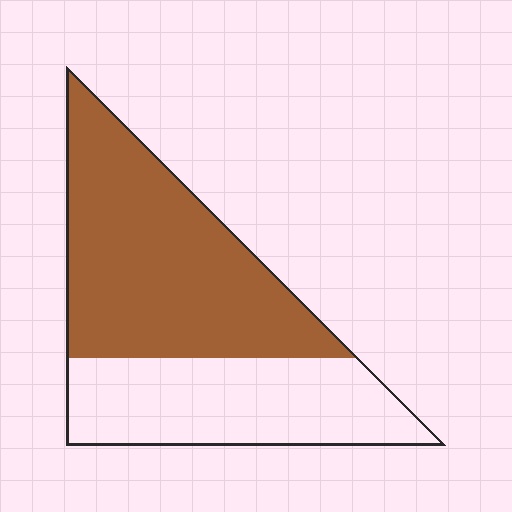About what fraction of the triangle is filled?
About three fifths (3/5).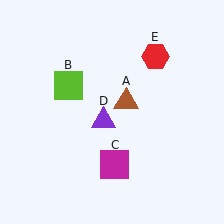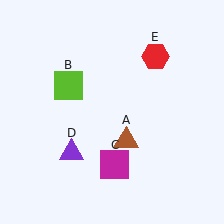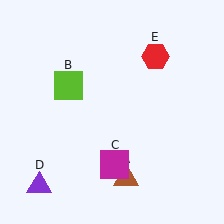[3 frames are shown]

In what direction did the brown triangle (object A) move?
The brown triangle (object A) moved down.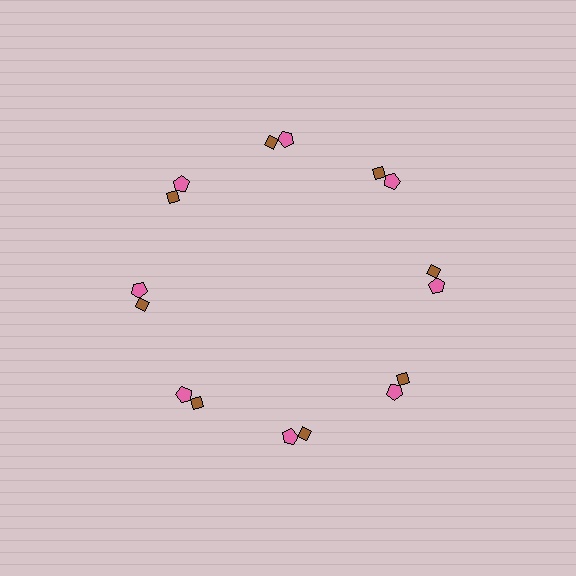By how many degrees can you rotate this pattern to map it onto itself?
The pattern maps onto itself every 45 degrees of rotation.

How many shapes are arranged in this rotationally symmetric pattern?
There are 16 shapes, arranged in 8 groups of 2.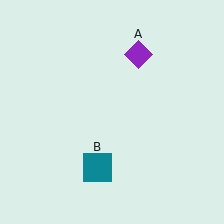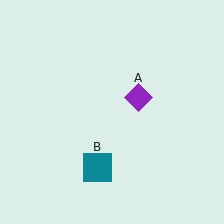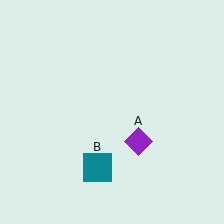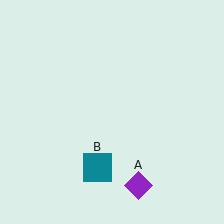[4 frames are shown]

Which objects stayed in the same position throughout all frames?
Teal square (object B) remained stationary.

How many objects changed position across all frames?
1 object changed position: purple diamond (object A).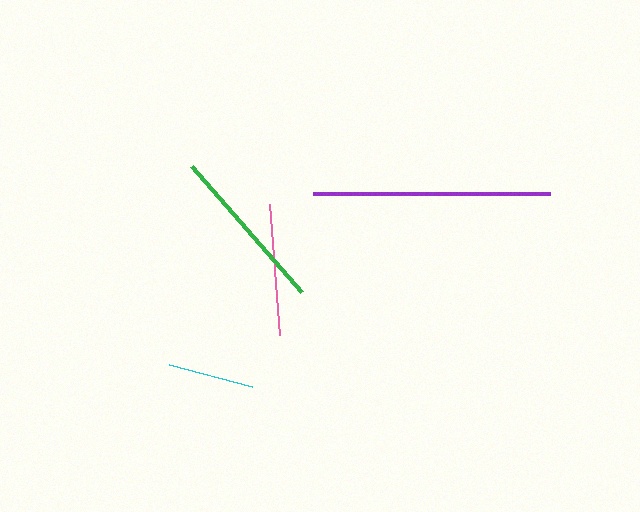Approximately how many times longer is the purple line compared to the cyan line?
The purple line is approximately 2.8 times the length of the cyan line.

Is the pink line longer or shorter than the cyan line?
The pink line is longer than the cyan line.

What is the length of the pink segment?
The pink segment is approximately 131 pixels long.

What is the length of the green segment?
The green segment is approximately 168 pixels long.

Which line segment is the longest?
The purple line is the longest at approximately 237 pixels.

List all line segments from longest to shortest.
From longest to shortest: purple, green, pink, cyan.